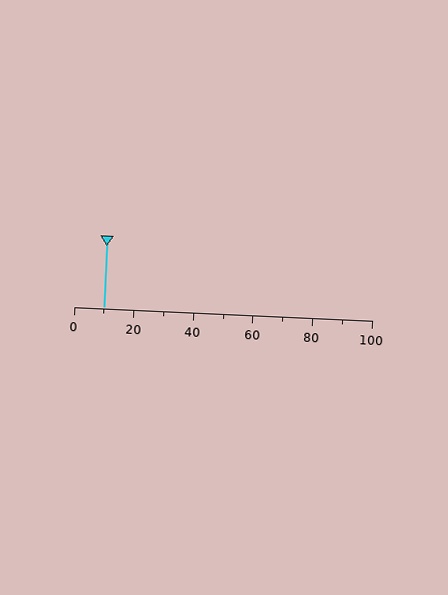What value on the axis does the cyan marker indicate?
The marker indicates approximately 10.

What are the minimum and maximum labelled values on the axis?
The axis runs from 0 to 100.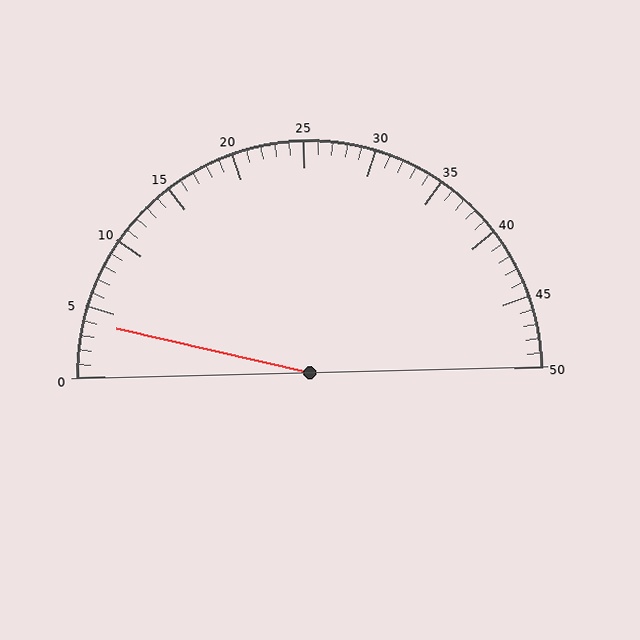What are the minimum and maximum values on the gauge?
The gauge ranges from 0 to 50.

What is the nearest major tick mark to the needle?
The nearest major tick mark is 5.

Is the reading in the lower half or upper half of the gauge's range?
The reading is in the lower half of the range (0 to 50).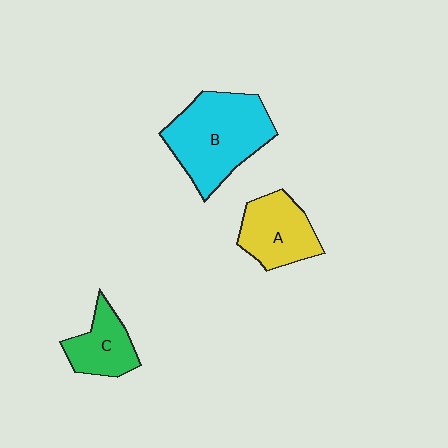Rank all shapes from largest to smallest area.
From largest to smallest: B (cyan), A (yellow), C (green).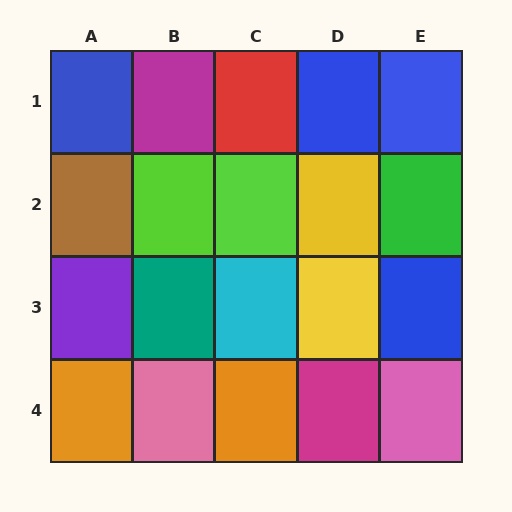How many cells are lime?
2 cells are lime.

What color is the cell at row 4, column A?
Orange.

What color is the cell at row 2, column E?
Green.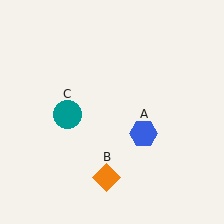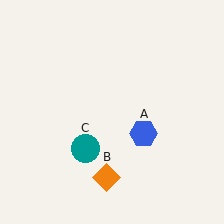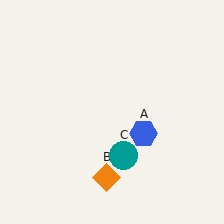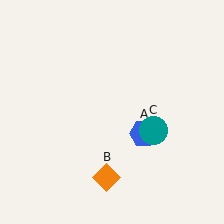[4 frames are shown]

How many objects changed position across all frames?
1 object changed position: teal circle (object C).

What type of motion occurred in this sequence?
The teal circle (object C) rotated counterclockwise around the center of the scene.